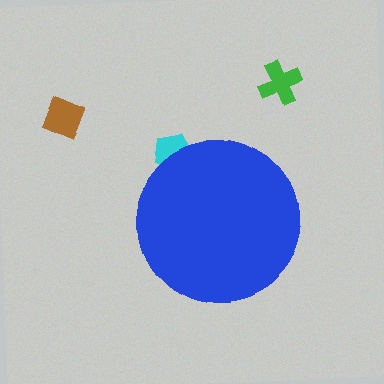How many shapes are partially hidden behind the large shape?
1 shape is partially hidden.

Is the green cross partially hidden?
No, the green cross is fully visible.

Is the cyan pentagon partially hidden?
Yes, the cyan pentagon is partially hidden behind the blue circle.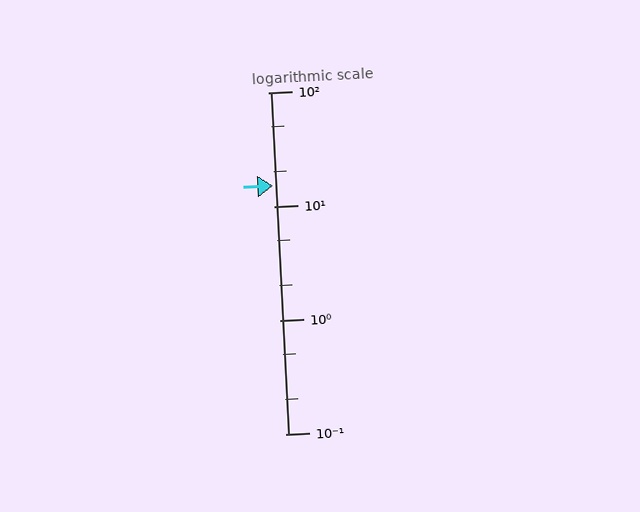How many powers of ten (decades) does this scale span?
The scale spans 3 decades, from 0.1 to 100.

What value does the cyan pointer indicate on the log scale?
The pointer indicates approximately 15.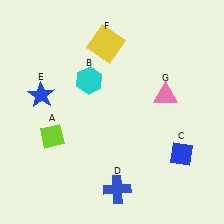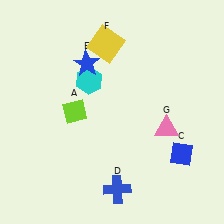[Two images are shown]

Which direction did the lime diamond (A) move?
The lime diamond (A) moved up.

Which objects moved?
The objects that moved are: the lime diamond (A), the blue star (E), the pink triangle (G).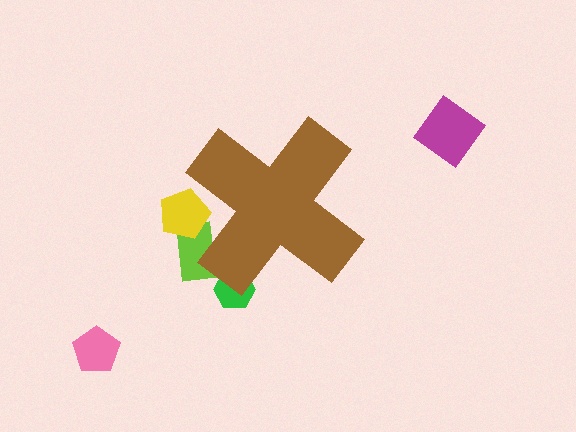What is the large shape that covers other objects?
A brown cross.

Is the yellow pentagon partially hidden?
Yes, the yellow pentagon is partially hidden behind the brown cross.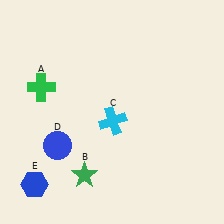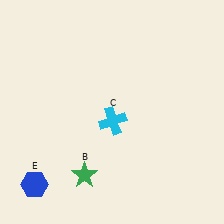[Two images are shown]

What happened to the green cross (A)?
The green cross (A) was removed in Image 2. It was in the top-left area of Image 1.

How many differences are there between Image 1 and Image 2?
There are 2 differences between the two images.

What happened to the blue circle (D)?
The blue circle (D) was removed in Image 2. It was in the bottom-left area of Image 1.